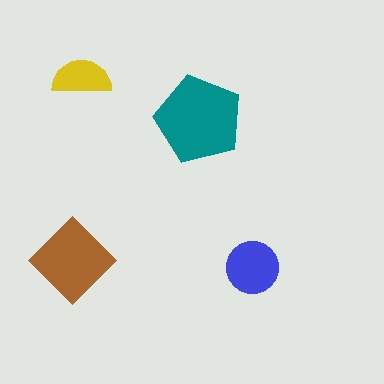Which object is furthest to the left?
The brown diamond is leftmost.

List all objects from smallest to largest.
The yellow semicircle, the blue circle, the brown diamond, the teal pentagon.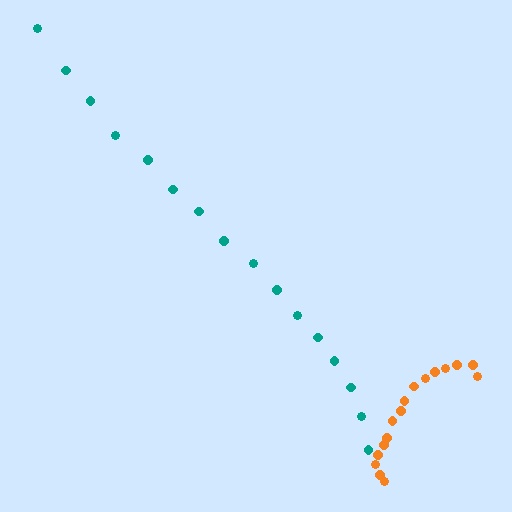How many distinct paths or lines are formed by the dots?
There are 2 distinct paths.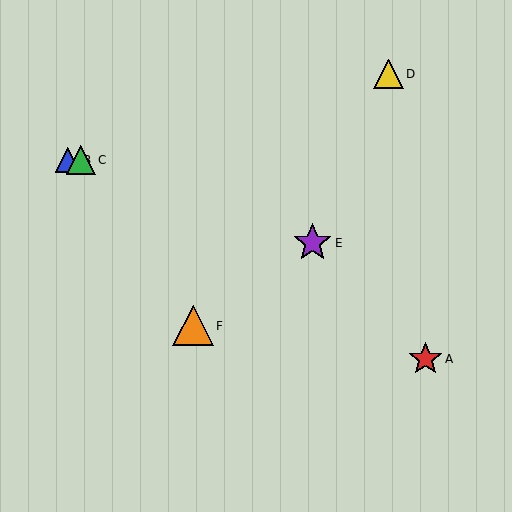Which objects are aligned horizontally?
Objects B, C are aligned horizontally.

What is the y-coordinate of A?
Object A is at y≈359.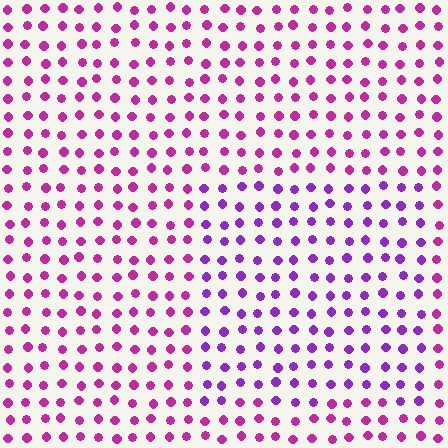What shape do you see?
I see a rectangle.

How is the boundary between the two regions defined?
The boundary is defined purely by a slight shift in hue (about 32 degrees). Spacing, size, and orientation are identical on both sides.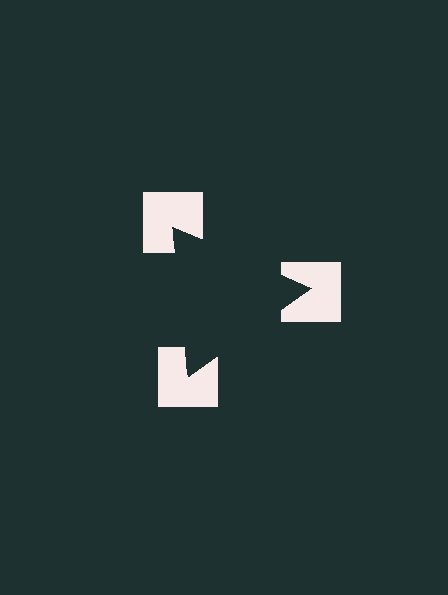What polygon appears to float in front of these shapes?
An illusory triangle — its edges are inferred from the aligned wedge cuts in the notched squares, not physically drawn.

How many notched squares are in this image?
There are 3 — one at each vertex of the illusory triangle.